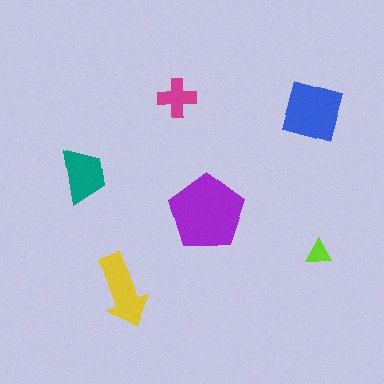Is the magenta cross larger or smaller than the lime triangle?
Larger.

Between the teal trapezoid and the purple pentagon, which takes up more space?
The purple pentagon.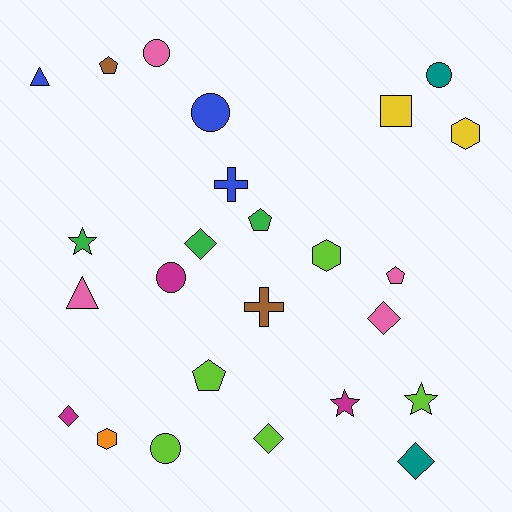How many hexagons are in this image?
There are 3 hexagons.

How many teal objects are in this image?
There are 2 teal objects.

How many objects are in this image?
There are 25 objects.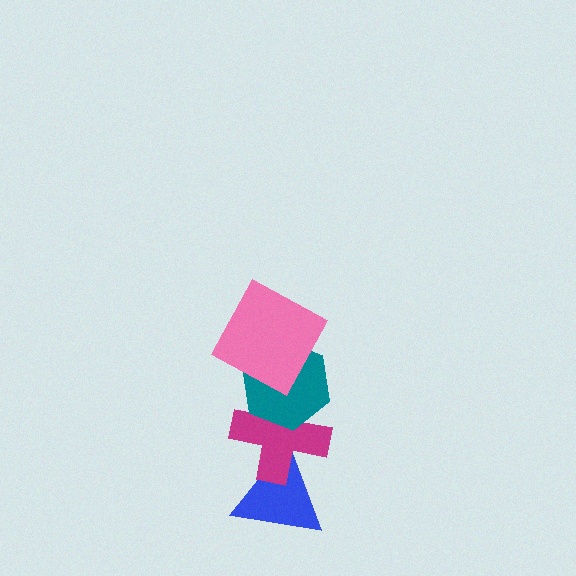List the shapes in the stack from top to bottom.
From top to bottom: the pink square, the teal hexagon, the magenta cross, the blue triangle.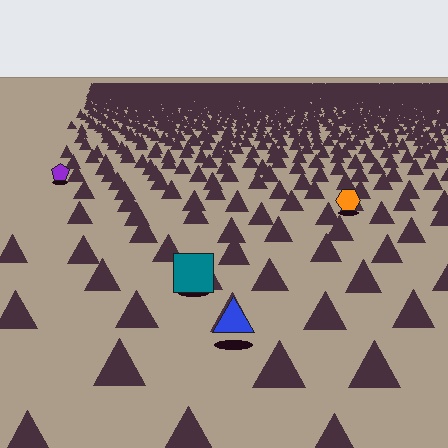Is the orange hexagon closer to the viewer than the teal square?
No. The teal square is closer — you can tell from the texture gradient: the ground texture is coarser near it.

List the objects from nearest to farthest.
From nearest to farthest: the blue triangle, the teal square, the orange hexagon, the purple pentagon.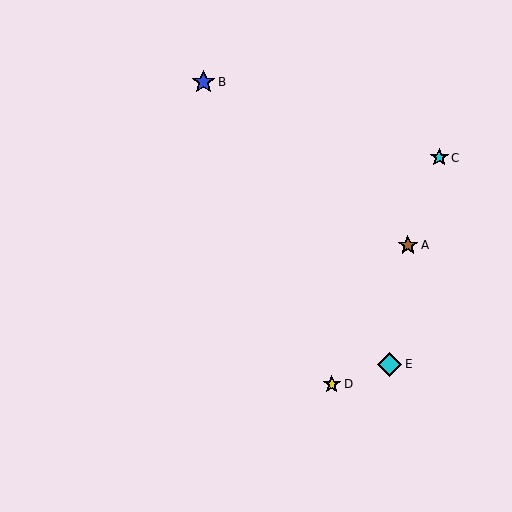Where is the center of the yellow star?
The center of the yellow star is at (332, 384).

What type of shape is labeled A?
Shape A is a brown star.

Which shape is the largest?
The cyan diamond (labeled E) is the largest.